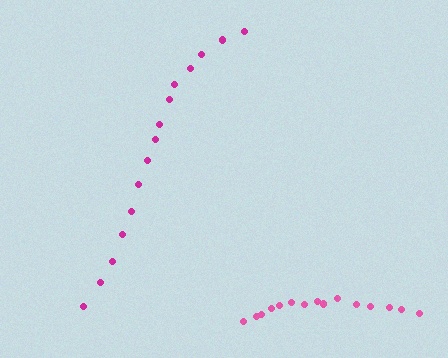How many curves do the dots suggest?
There are 2 distinct paths.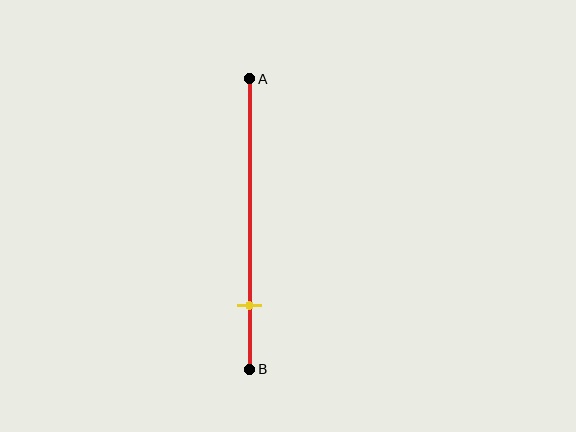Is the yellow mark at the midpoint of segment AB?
No, the mark is at about 80% from A, not at the 50% midpoint.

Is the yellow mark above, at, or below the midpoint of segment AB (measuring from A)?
The yellow mark is below the midpoint of segment AB.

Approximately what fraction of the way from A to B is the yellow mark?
The yellow mark is approximately 80% of the way from A to B.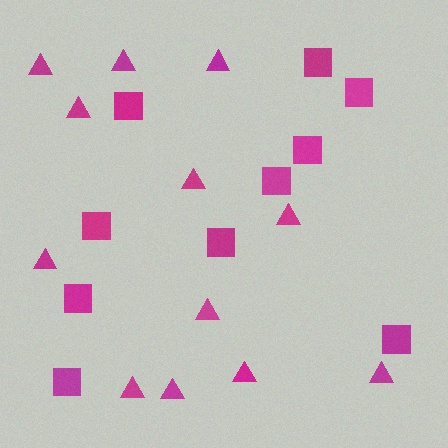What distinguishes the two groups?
There are 2 groups: one group of squares (10) and one group of triangles (12).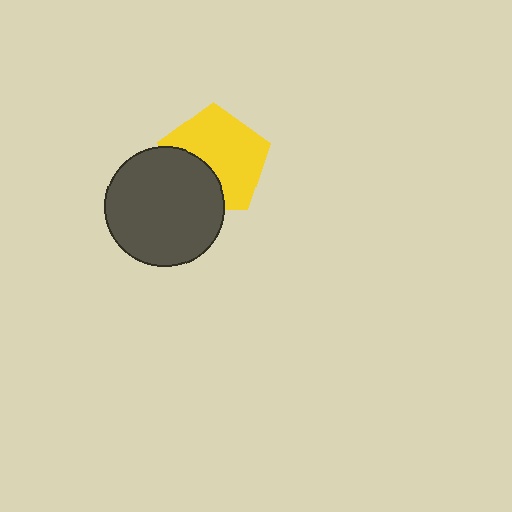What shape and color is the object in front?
The object in front is a dark gray circle.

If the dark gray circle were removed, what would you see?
You would see the complete yellow pentagon.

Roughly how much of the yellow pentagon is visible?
Most of it is visible (roughly 66%).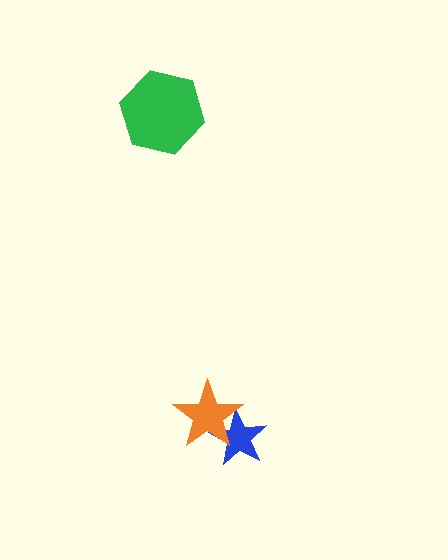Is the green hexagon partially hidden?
No, no other shape covers it.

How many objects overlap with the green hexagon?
0 objects overlap with the green hexagon.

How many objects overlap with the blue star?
1 object overlaps with the blue star.